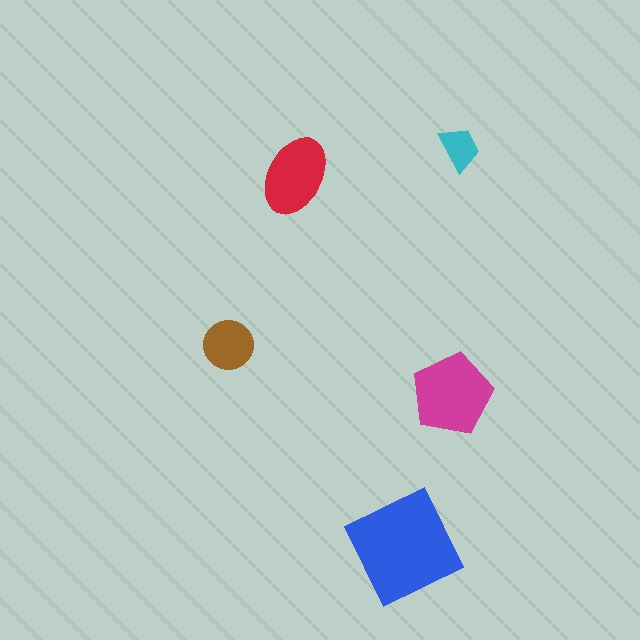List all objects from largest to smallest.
The blue diamond, the magenta pentagon, the red ellipse, the brown circle, the cyan trapezoid.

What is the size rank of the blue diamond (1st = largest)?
1st.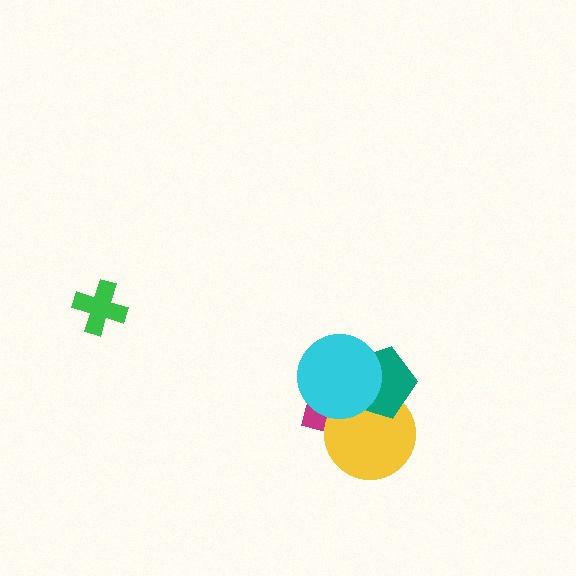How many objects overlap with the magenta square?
3 objects overlap with the magenta square.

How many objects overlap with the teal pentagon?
3 objects overlap with the teal pentagon.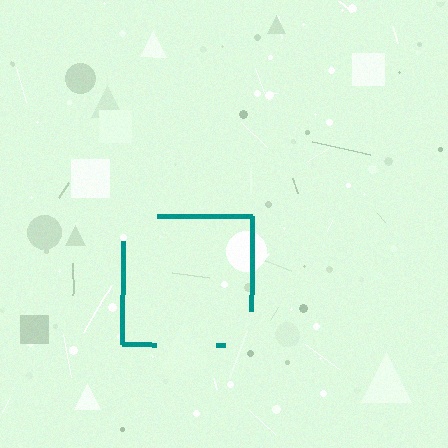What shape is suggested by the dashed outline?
The dashed outline suggests a square.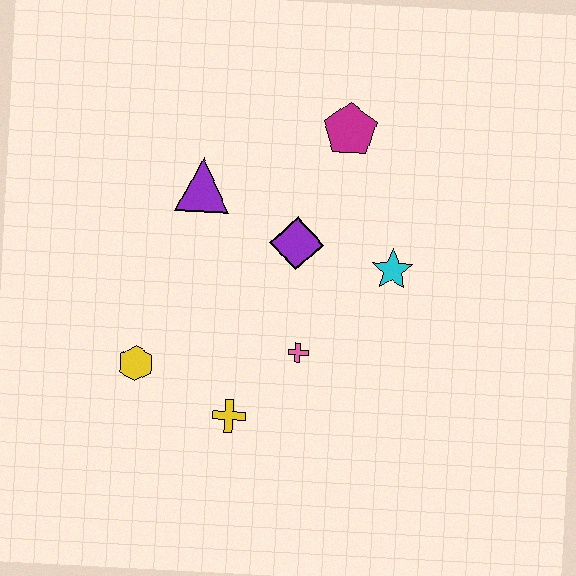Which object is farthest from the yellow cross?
The magenta pentagon is farthest from the yellow cross.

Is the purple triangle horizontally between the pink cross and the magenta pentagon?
No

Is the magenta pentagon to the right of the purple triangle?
Yes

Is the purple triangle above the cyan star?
Yes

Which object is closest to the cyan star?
The purple diamond is closest to the cyan star.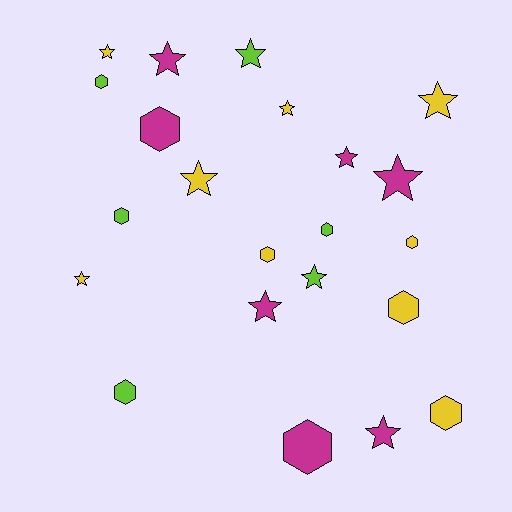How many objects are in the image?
There are 22 objects.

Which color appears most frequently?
Yellow, with 9 objects.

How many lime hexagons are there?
There are 4 lime hexagons.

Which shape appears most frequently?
Star, with 12 objects.